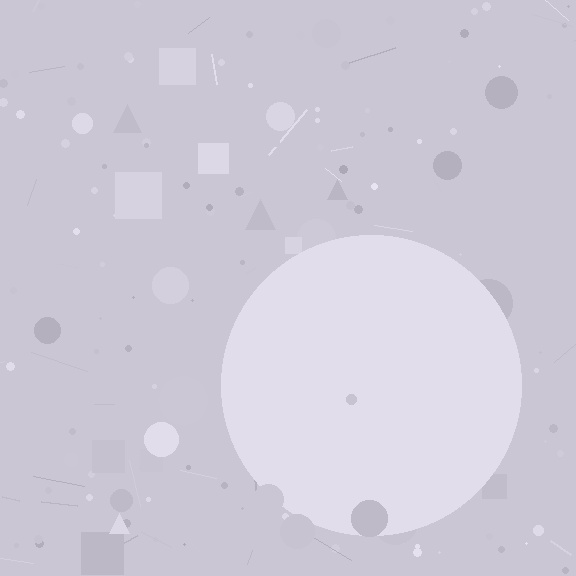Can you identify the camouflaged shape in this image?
The camouflaged shape is a circle.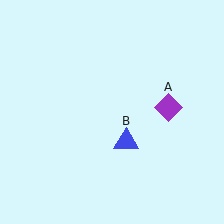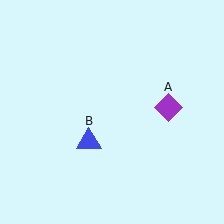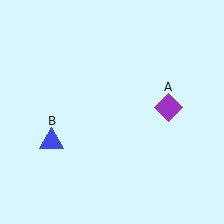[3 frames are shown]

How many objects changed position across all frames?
1 object changed position: blue triangle (object B).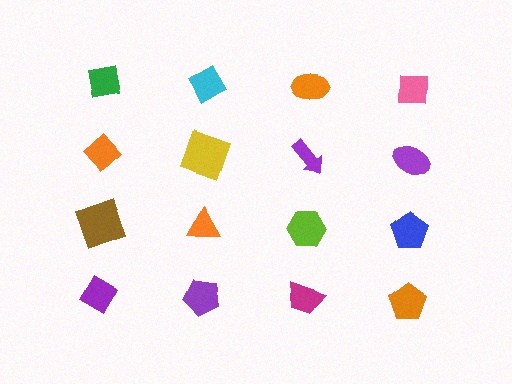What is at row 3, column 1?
A brown square.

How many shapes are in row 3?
4 shapes.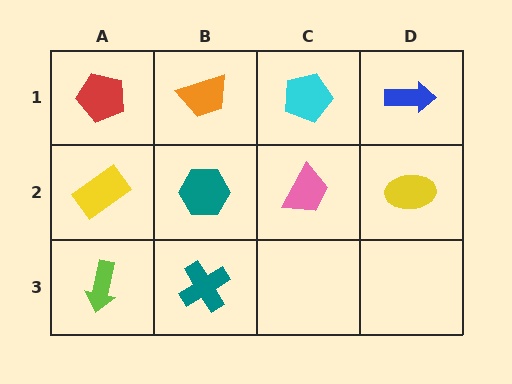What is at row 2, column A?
A yellow rectangle.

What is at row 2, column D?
A yellow ellipse.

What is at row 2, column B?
A teal hexagon.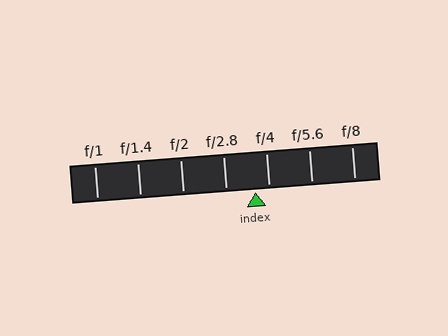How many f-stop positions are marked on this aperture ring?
There are 7 f-stop positions marked.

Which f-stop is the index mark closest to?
The index mark is closest to f/4.